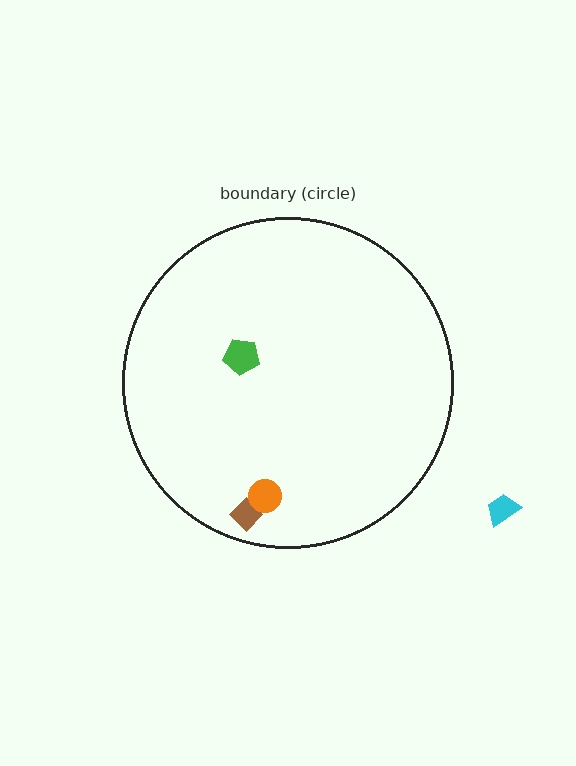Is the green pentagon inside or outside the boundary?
Inside.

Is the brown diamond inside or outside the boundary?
Inside.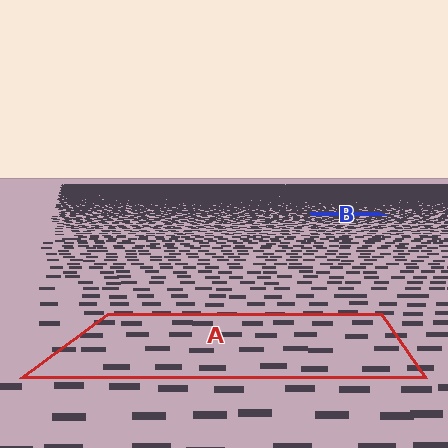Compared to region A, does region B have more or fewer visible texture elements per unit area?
Region B has more texture elements per unit area — they are packed more densely because it is farther away.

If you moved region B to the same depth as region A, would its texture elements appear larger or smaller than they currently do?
They would appear larger. At a closer depth, the same texture elements are projected at a bigger on-screen size.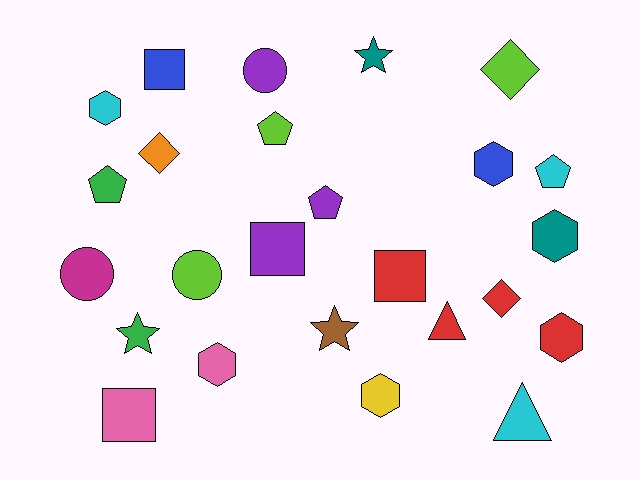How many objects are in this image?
There are 25 objects.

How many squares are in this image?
There are 4 squares.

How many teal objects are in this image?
There are 2 teal objects.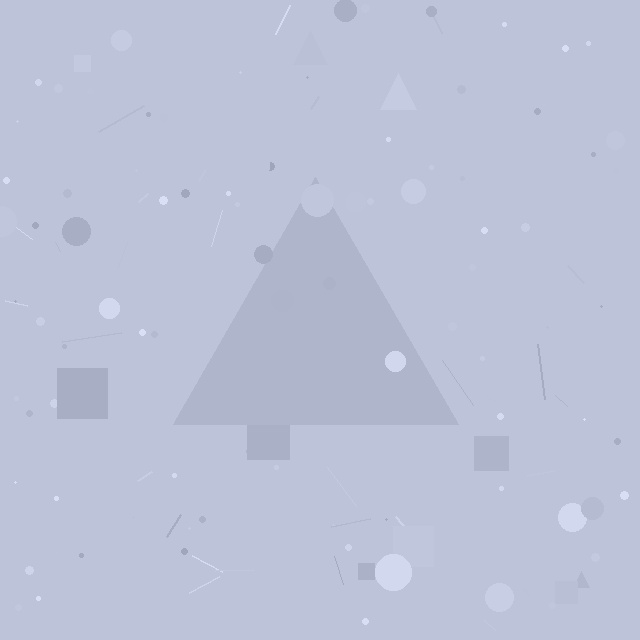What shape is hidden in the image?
A triangle is hidden in the image.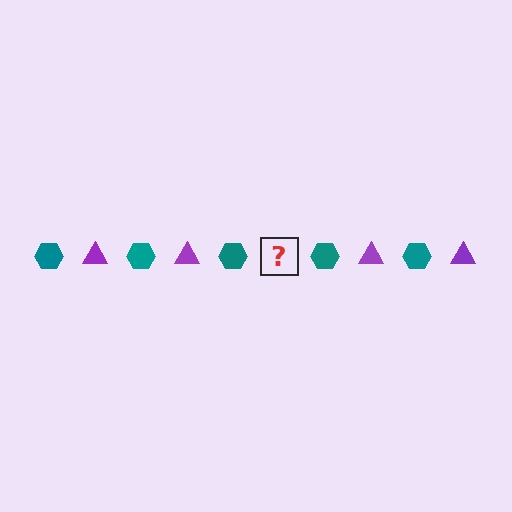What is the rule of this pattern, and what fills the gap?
The rule is that the pattern alternates between teal hexagon and purple triangle. The gap should be filled with a purple triangle.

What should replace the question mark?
The question mark should be replaced with a purple triangle.